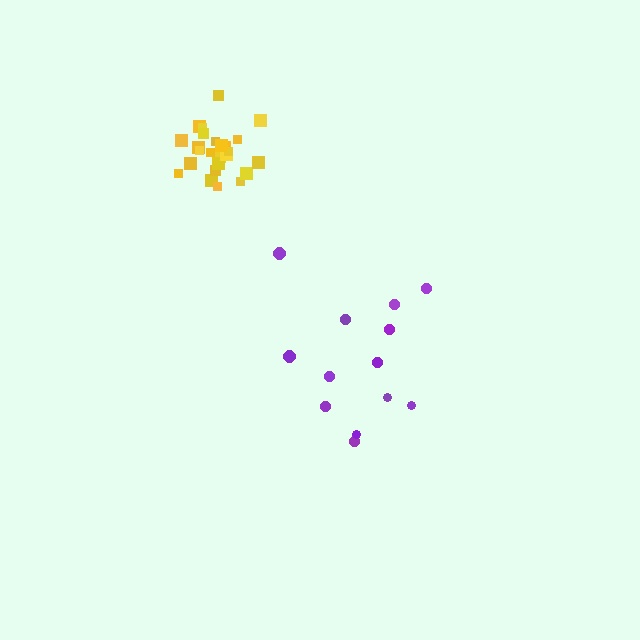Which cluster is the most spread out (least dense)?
Purple.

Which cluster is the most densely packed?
Yellow.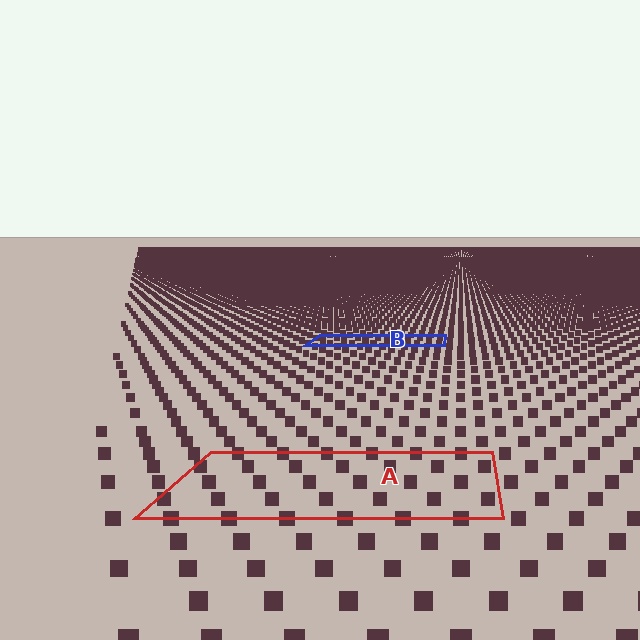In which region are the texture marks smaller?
The texture marks are smaller in region B, because it is farther away.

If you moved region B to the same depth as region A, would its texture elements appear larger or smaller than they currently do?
They would appear larger. At a closer depth, the same texture elements are projected at a bigger on-screen size.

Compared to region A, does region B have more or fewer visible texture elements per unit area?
Region B has more texture elements per unit area — they are packed more densely because it is farther away.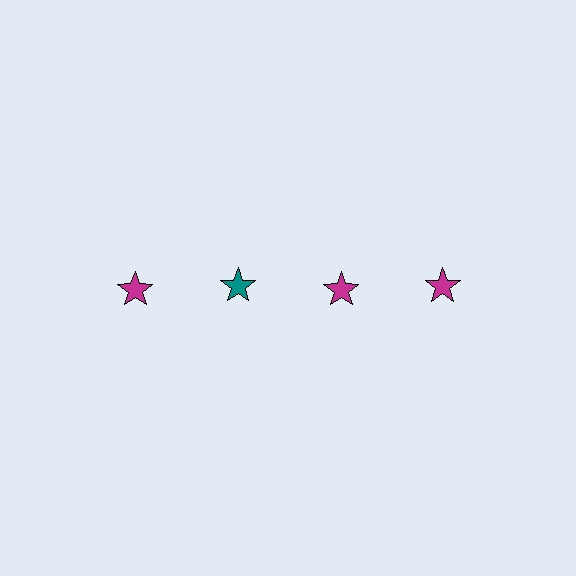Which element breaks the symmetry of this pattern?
The teal star in the top row, second from left column breaks the symmetry. All other shapes are magenta stars.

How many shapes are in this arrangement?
There are 4 shapes arranged in a grid pattern.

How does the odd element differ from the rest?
It has a different color: teal instead of magenta.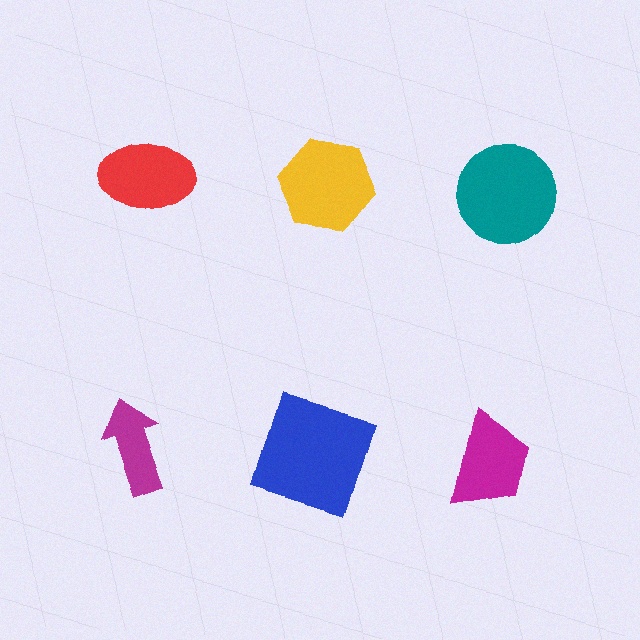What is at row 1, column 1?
A red ellipse.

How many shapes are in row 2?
3 shapes.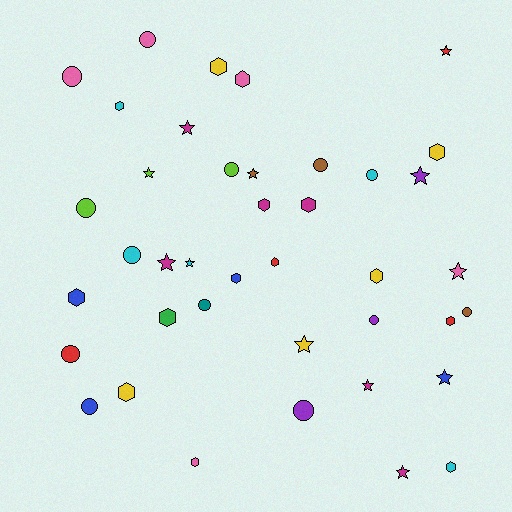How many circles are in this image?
There are 13 circles.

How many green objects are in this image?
There is 1 green object.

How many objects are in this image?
There are 40 objects.